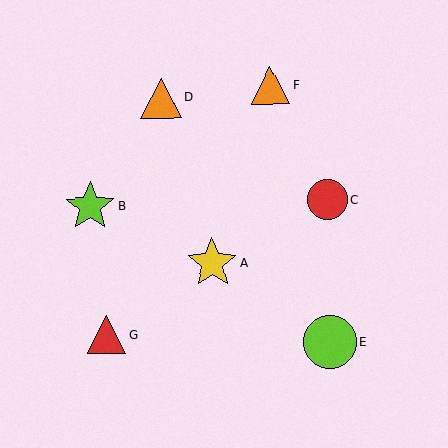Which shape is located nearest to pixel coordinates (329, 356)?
The lime circle (labeled E) at (330, 342) is nearest to that location.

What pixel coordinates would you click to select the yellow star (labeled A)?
Click at (212, 263) to select the yellow star A.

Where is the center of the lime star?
The center of the lime star is at (90, 207).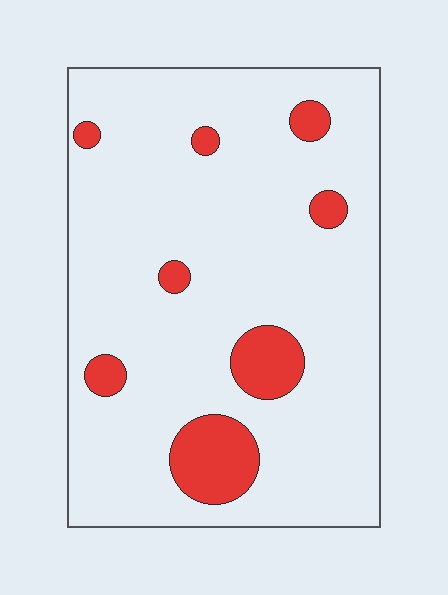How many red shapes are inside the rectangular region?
8.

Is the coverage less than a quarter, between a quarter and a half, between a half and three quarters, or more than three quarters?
Less than a quarter.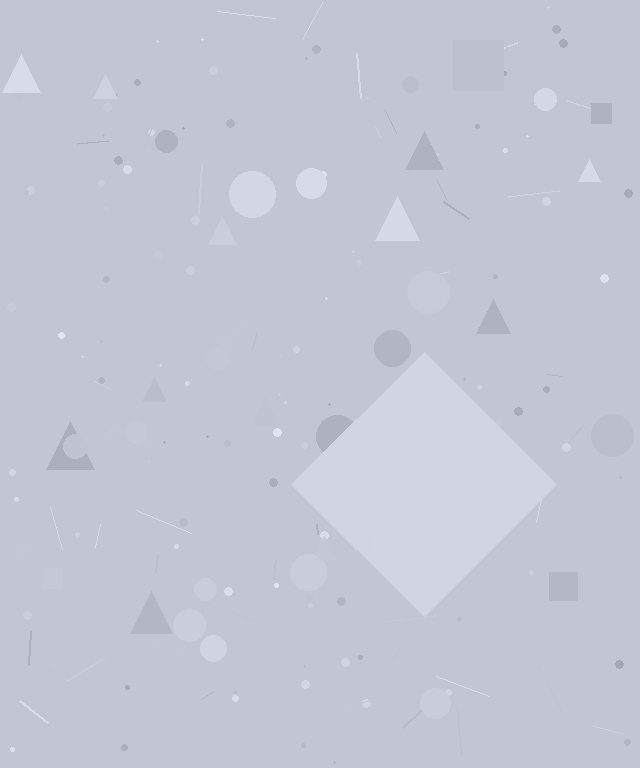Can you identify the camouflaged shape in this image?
The camouflaged shape is a diamond.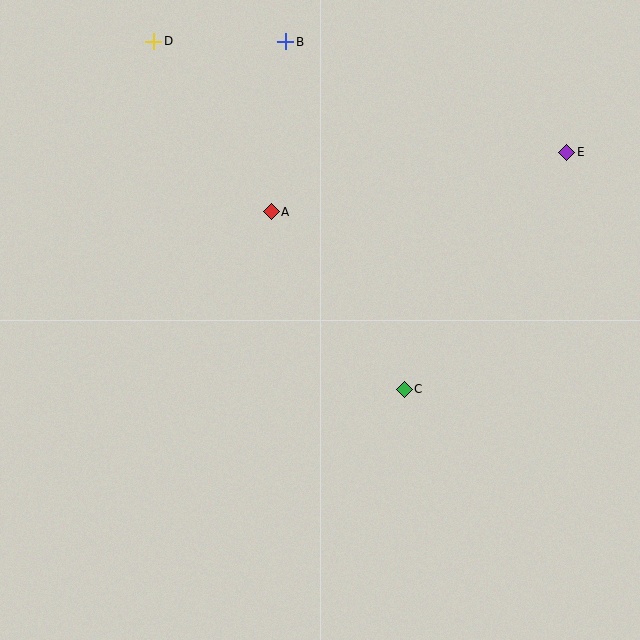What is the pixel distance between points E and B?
The distance between E and B is 302 pixels.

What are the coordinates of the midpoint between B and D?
The midpoint between B and D is at (220, 42).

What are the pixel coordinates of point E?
Point E is at (567, 152).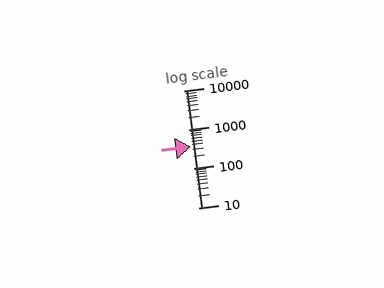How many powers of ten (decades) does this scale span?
The scale spans 3 decades, from 10 to 10000.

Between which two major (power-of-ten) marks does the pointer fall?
The pointer is between 100 and 1000.